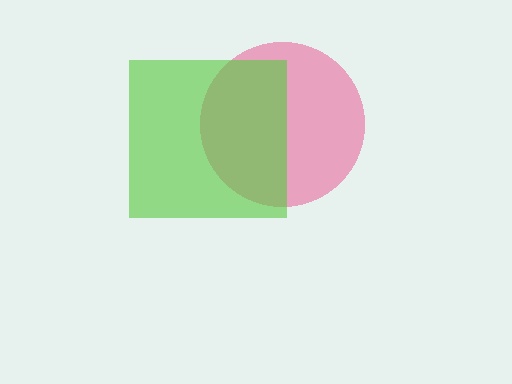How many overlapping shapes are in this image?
There are 2 overlapping shapes in the image.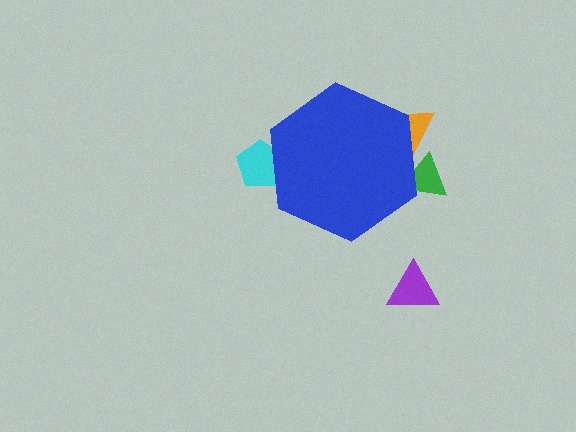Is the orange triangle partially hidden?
Yes, the orange triangle is partially hidden behind the blue hexagon.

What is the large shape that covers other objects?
A blue hexagon.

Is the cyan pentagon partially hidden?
Yes, the cyan pentagon is partially hidden behind the blue hexagon.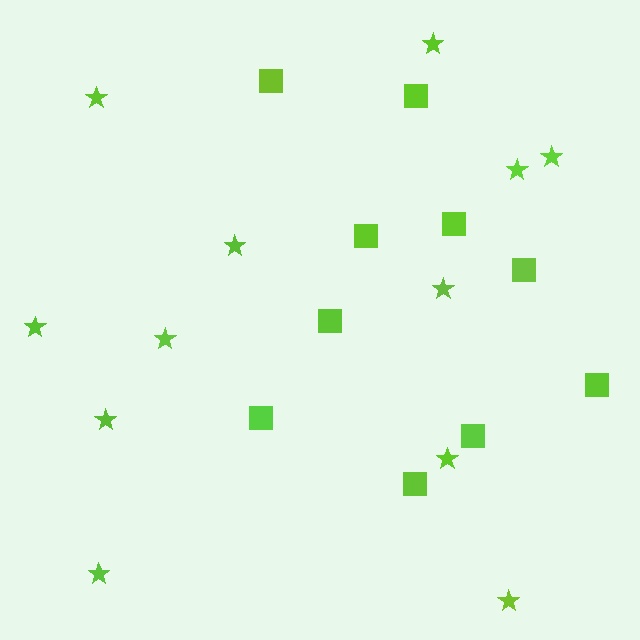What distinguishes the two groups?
There are 2 groups: one group of squares (10) and one group of stars (12).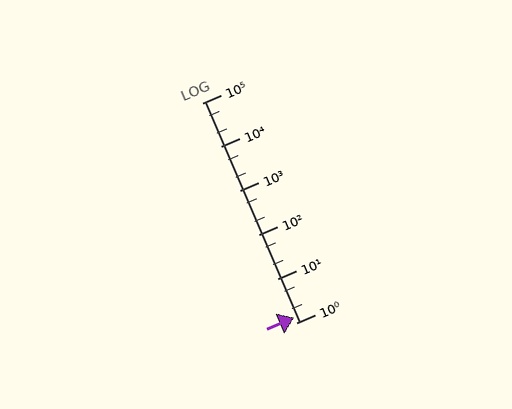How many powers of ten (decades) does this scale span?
The scale spans 5 decades, from 1 to 100000.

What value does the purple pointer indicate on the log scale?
The pointer indicates approximately 1.3.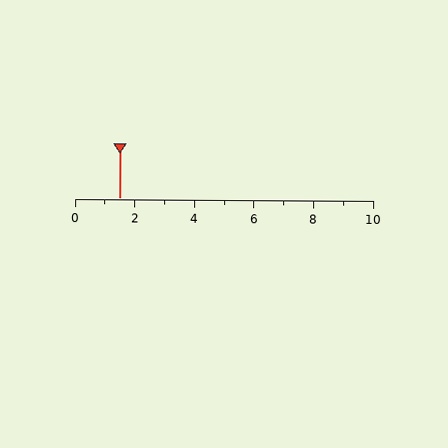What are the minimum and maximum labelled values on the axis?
The axis runs from 0 to 10.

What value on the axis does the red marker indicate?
The marker indicates approximately 1.5.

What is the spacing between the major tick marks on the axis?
The major ticks are spaced 2 apart.